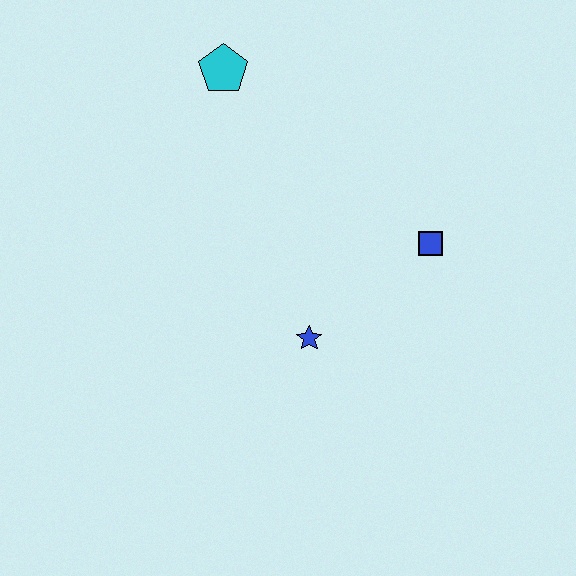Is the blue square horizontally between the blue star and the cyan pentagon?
No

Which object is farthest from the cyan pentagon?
The blue star is farthest from the cyan pentagon.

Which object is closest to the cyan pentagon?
The blue square is closest to the cyan pentagon.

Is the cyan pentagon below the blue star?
No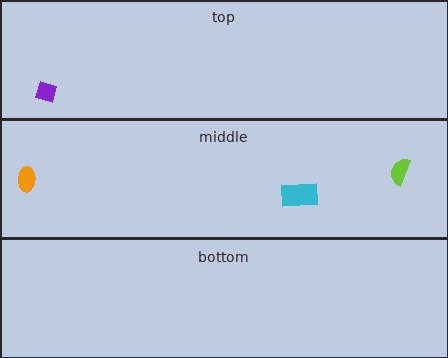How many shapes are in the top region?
1.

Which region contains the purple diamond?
The top region.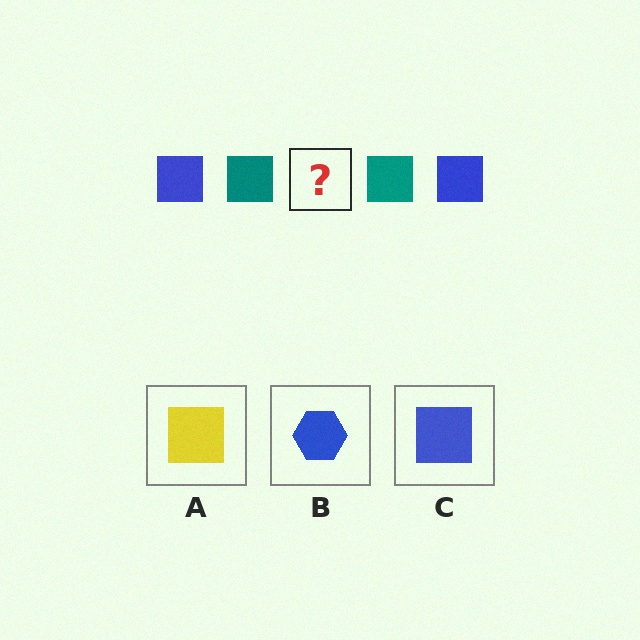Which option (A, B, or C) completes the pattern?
C.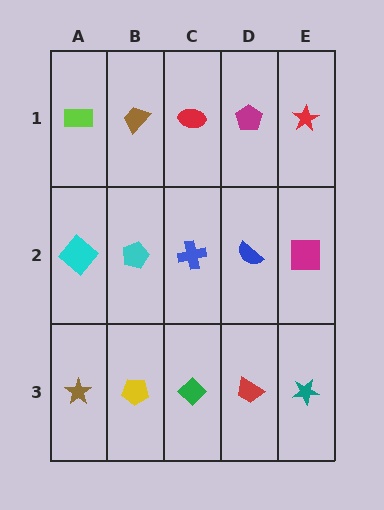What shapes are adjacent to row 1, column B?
A cyan pentagon (row 2, column B), a lime rectangle (row 1, column A), a red ellipse (row 1, column C).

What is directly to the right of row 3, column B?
A green diamond.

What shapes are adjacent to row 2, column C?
A red ellipse (row 1, column C), a green diamond (row 3, column C), a cyan pentagon (row 2, column B), a blue semicircle (row 2, column D).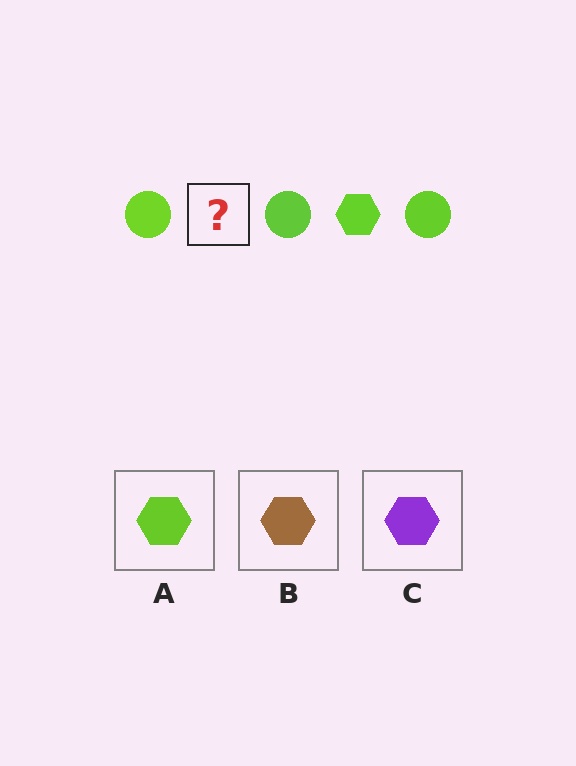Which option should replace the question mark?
Option A.